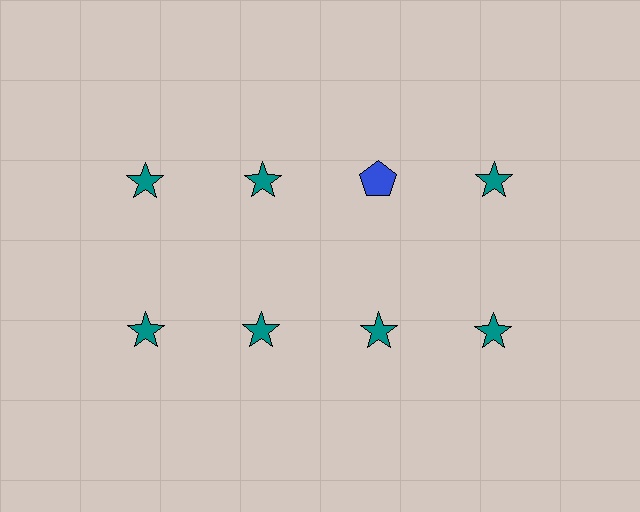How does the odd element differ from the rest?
It differs in both color (blue instead of teal) and shape (pentagon instead of star).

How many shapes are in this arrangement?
There are 8 shapes arranged in a grid pattern.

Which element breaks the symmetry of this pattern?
The blue pentagon in the top row, center column breaks the symmetry. All other shapes are teal stars.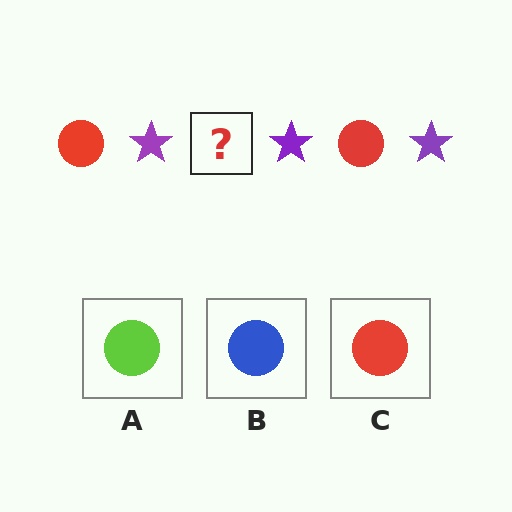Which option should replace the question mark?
Option C.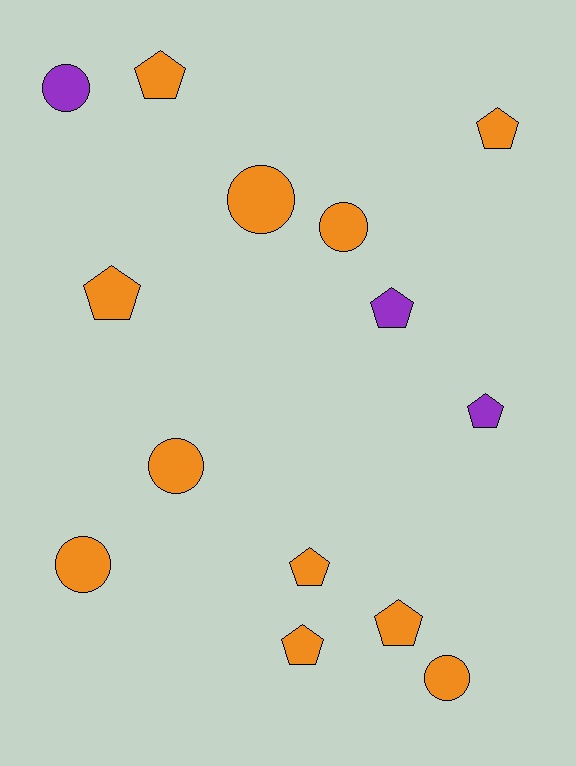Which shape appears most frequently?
Pentagon, with 8 objects.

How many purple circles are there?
There is 1 purple circle.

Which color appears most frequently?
Orange, with 11 objects.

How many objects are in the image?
There are 14 objects.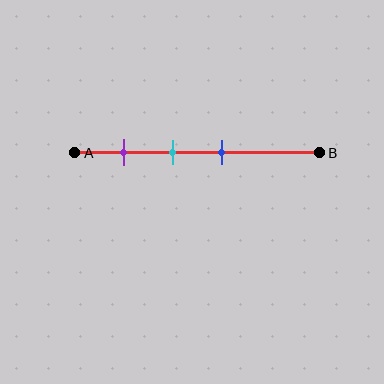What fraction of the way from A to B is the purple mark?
The purple mark is approximately 20% (0.2) of the way from A to B.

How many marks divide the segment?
There are 3 marks dividing the segment.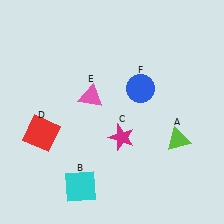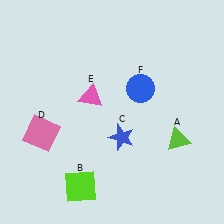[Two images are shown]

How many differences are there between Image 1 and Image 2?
There are 3 differences between the two images.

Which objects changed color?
B changed from cyan to lime. C changed from magenta to blue. D changed from red to pink.